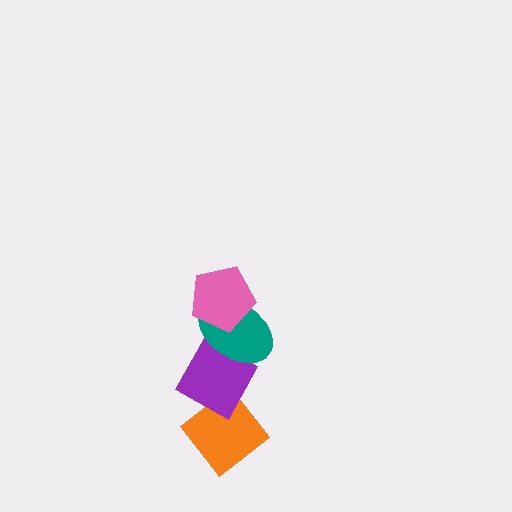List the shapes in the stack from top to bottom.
From top to bottom: the pink pentagon, the teal ellipse, the purple diamond, the orange diamond.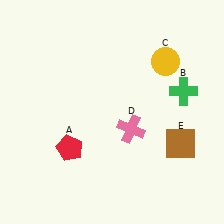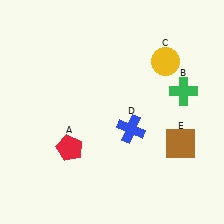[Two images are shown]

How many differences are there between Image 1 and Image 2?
There is 1 difference between the two images.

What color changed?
The cross (D) changed from pink in Image 1 to blue in Image 2.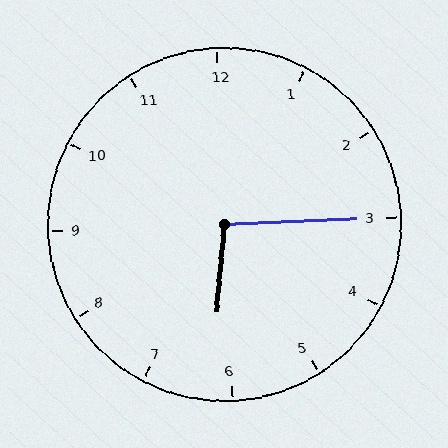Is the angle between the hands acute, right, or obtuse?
It is obtuse.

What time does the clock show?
6:15.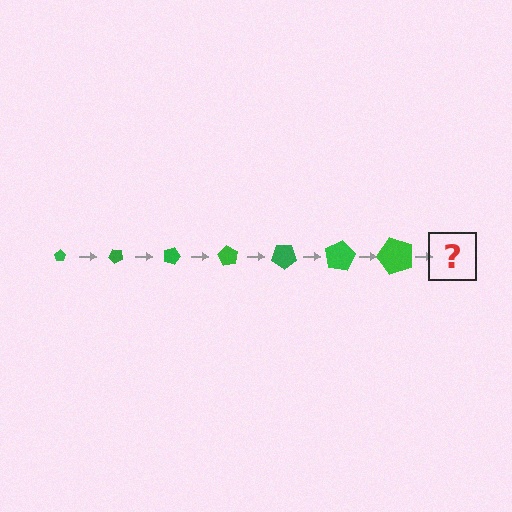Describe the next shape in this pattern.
It should be a pentagon, larger than the previous one and rotated 315 degrees from the start.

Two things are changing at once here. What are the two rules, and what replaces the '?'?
The two rules are that the pentagon grows larger each step and it rotates 45 degrees each step. The '?' should be a pentagon, larger than the previous one and rotated 315 degrees from the start.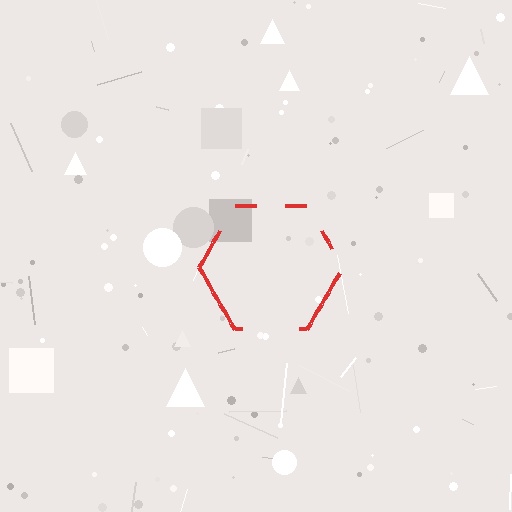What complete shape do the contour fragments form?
The contour fragments form a hexagon.